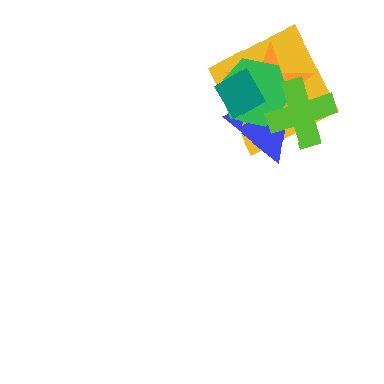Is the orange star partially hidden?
Yes, it is partially covered by another shape.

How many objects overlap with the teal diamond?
4 objects overlap with the teal diamond.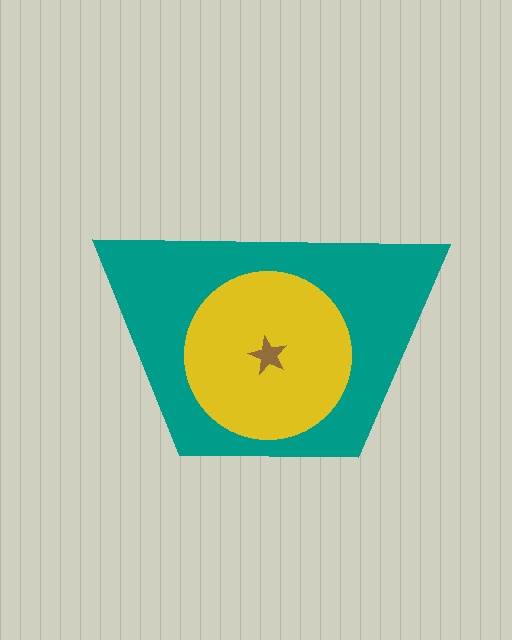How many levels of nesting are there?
3.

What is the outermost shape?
The teal trapezoid.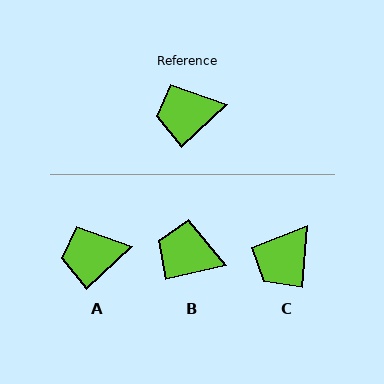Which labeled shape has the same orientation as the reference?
A.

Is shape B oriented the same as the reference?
No, it is off by about 30 degrees.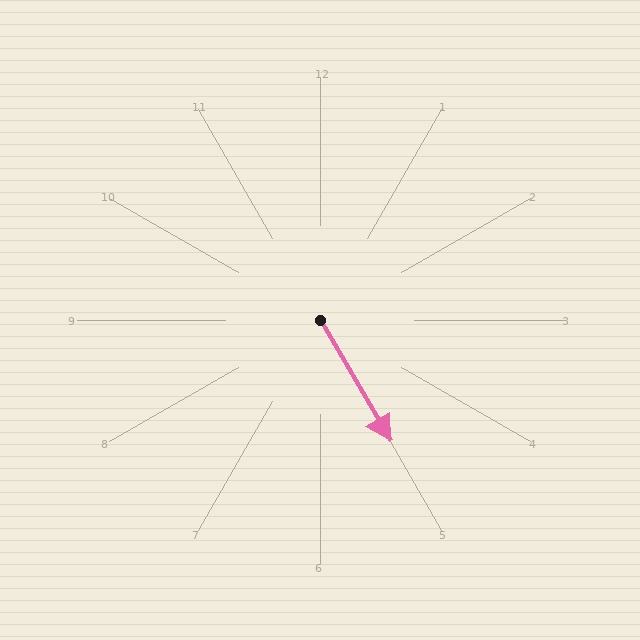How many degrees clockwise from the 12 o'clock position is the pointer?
Approximately 150 degrees.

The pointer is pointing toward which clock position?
Roughly 5 o'clock.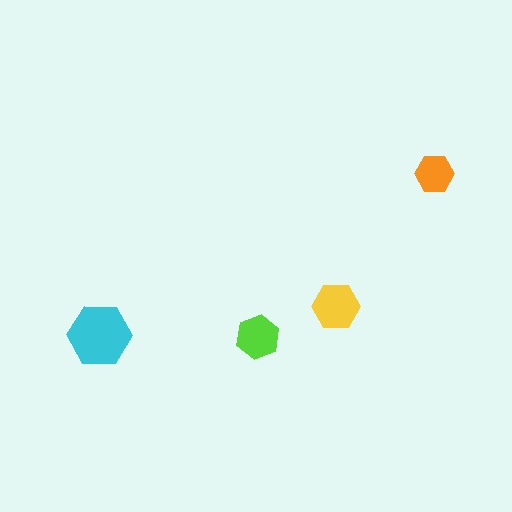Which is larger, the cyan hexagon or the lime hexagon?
The cyan one.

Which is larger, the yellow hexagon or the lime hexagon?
The yellow one.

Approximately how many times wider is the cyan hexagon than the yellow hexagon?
About 1.5 times wider.